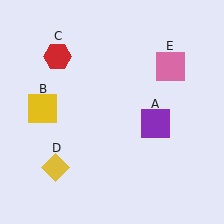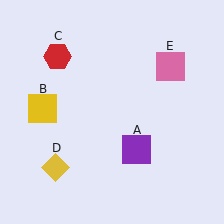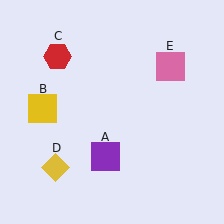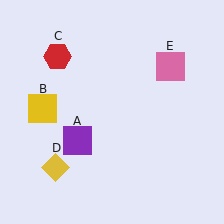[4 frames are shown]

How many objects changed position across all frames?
1 object changed position: purple square (object A).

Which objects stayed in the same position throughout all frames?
Yellow square (object B) and red hexagon (object C) and yellow diamond (object D) and pink square (object E) remained stationary.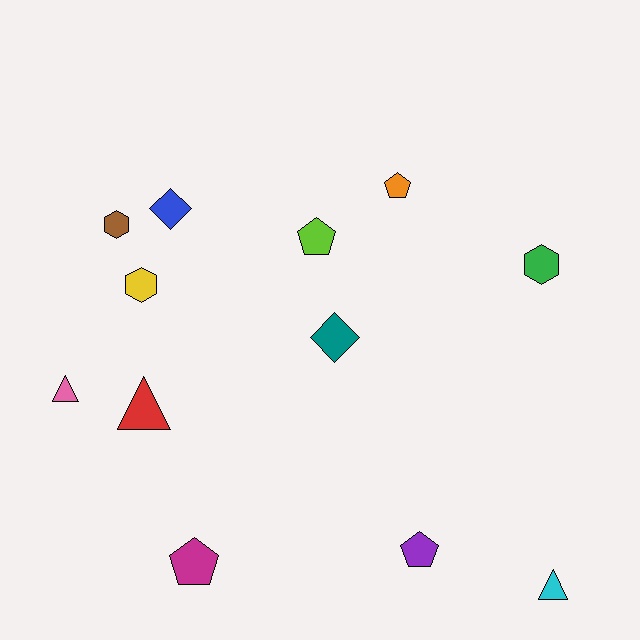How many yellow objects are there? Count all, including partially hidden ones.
There is 1 yellow object.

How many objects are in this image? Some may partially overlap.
There are 12 objects.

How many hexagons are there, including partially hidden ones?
There are 3 hexagons.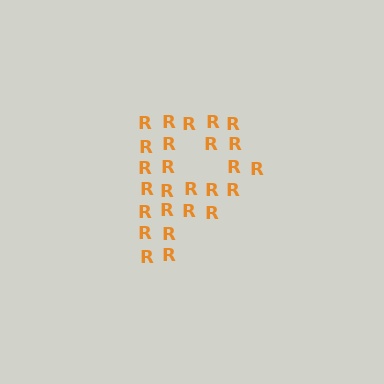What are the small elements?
The small elements are letter R's.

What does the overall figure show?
The overall figure shows the letter P.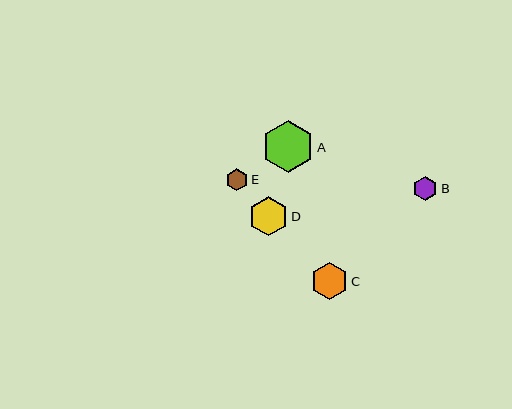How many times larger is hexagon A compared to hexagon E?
Hexagon A is approximately 2.4 times the size of hexagon E.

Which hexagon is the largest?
Hexagon A is the largest with a size of approximately 52 pixels.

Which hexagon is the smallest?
Hexagon E is the smallest with a size of approximately 22 pixels.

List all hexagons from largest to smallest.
From largest to smallest: A, D, C, B, E.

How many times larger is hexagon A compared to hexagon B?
Hexagon A is approximately 2.1 times the size of hexagon B.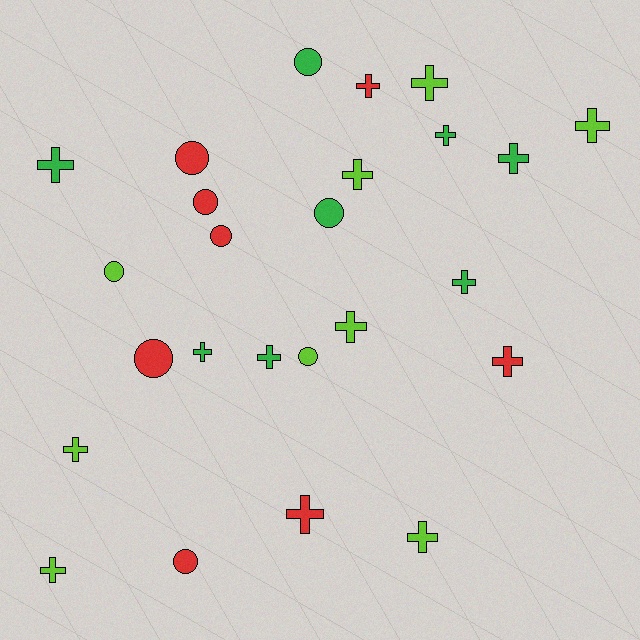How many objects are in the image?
There are 25 objects.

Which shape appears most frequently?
Cross, with 16 objects.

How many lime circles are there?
There are 2 lime circles.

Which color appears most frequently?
Lime, with 9 objects.